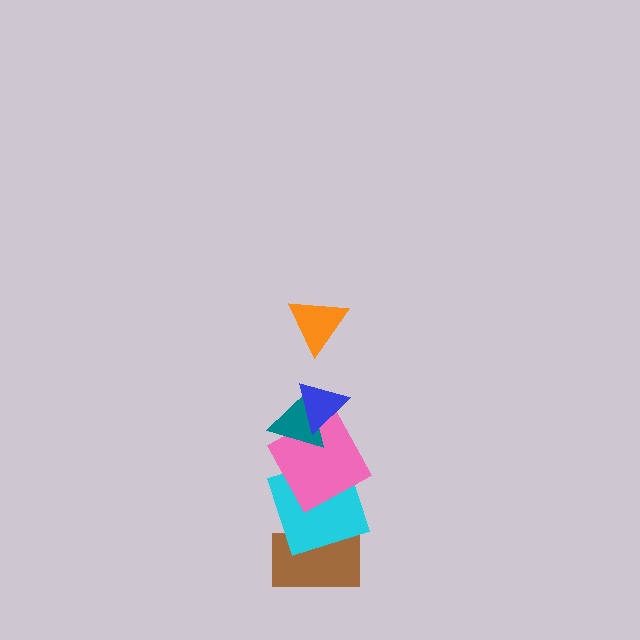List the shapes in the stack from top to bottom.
From top to bottom: the orange triangle, the blue triangle, the teal triangle, the pink square, the cyan square, the brown rectangle.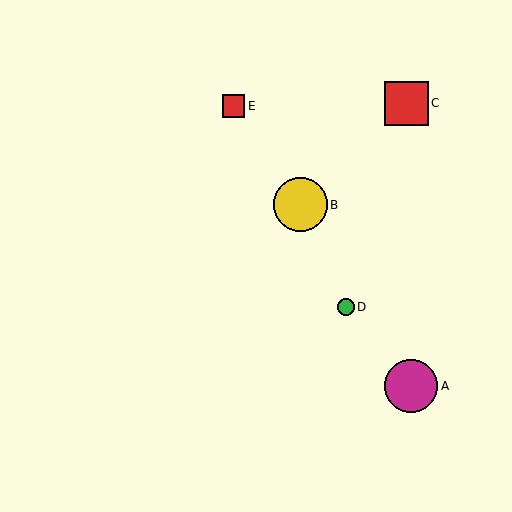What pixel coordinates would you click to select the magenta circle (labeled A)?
Click at (411, 386) to select the magenta circle A.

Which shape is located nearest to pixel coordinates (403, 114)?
The red square (labeled C) at (406, 103) is nearest to that location.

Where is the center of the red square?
The center of the red square is at (234, 106).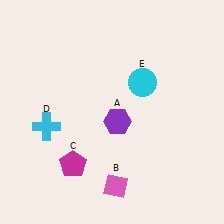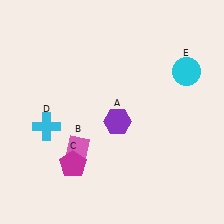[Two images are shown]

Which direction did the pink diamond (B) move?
The pink diamond (B) moved up.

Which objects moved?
The objects that moved are: the pink diamond (B), the cyan circle (E).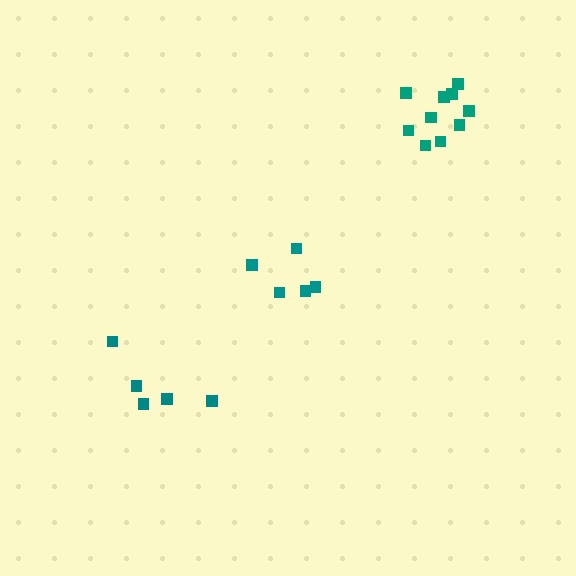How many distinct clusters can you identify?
There are 3 distinct clusters.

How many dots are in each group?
Group 1: 5 dots, Group 2: 5 dots, Group 3: 10 dots (20 total).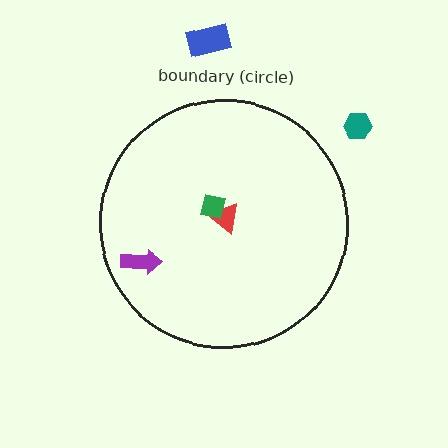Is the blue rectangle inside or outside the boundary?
Outside.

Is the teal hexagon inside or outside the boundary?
Outside.